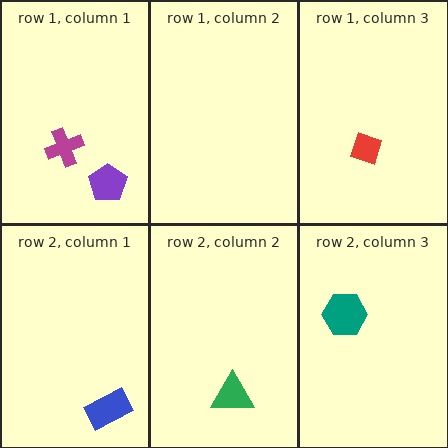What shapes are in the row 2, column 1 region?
The blue rectangle.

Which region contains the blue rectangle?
The row 2, column 1 region.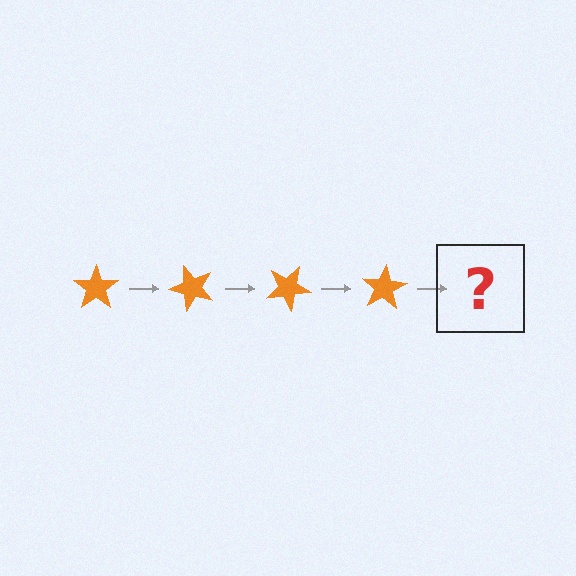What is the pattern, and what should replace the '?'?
The pattern is that the star rotates 50 degrees each step. The '?' should be an orange star rotated 200 degrees.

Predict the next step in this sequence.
The next step is an orange star rotated 200 degrees.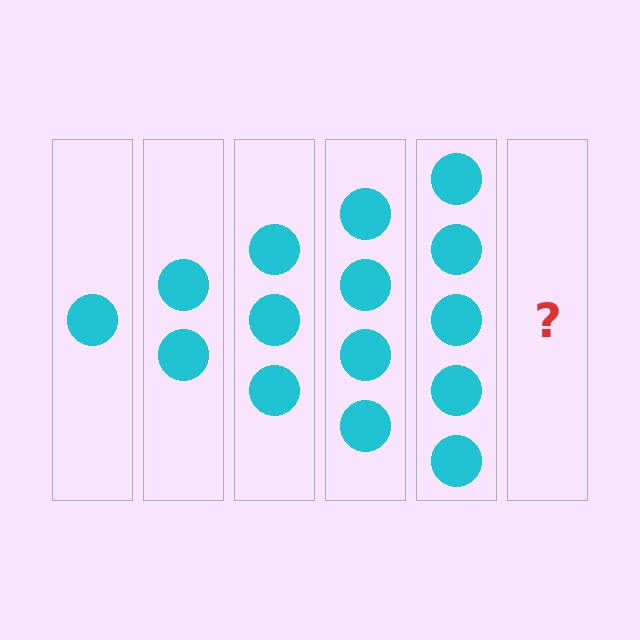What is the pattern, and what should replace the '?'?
The pattern is that each step adds one more circle. The '?' should be 6 circles.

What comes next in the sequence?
The next element should be 6 circles.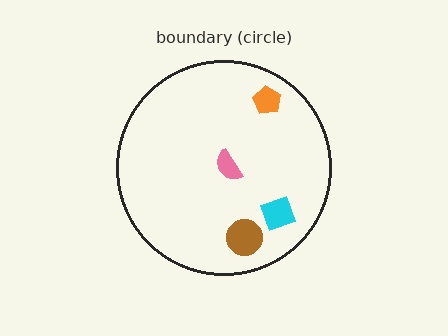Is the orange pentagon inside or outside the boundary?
Inside.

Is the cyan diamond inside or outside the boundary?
Inside.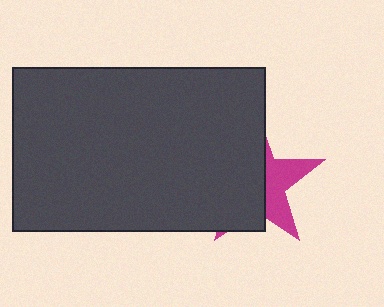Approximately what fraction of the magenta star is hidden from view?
Roughly 62% of the magenta star is hidden behind the dark gray rectangle.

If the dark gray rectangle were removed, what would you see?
You would see the complete magenta star.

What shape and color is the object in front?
The object in front is a dark gray rectangle.